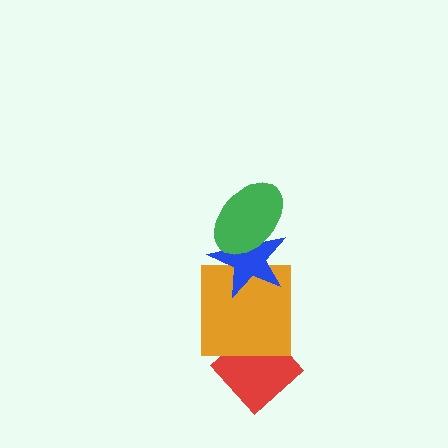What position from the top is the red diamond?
The red diamond is 4th from the top.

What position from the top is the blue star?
The blue star is 2nd from the top.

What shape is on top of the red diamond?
The orange square is on top of the red diamond.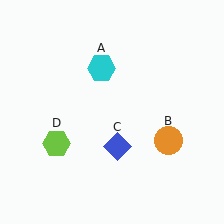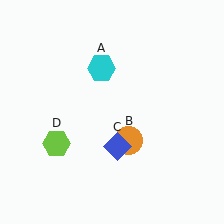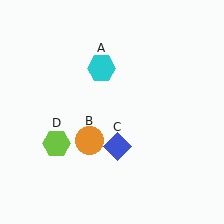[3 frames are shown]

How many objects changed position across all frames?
1 object changed position: orange circle (object B).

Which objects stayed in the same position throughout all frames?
Cyan hexagon (object A) and blue diamond (object C) and lime hexagon (object D) remained stationary.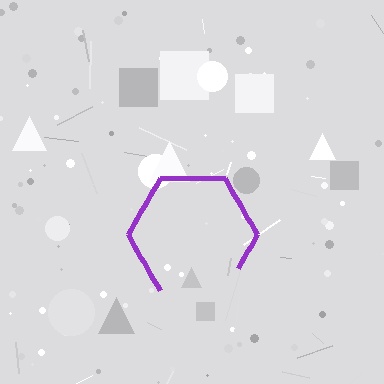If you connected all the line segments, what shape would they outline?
They would outline a hexagon.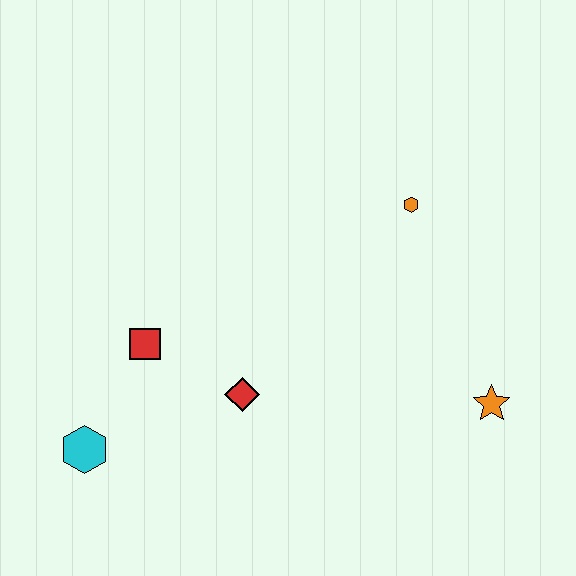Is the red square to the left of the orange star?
Yes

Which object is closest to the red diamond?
The red square is closest to the red diamond.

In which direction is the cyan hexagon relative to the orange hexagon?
The cyan hexagon is to the left of the orange hexagon.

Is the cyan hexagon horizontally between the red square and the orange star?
No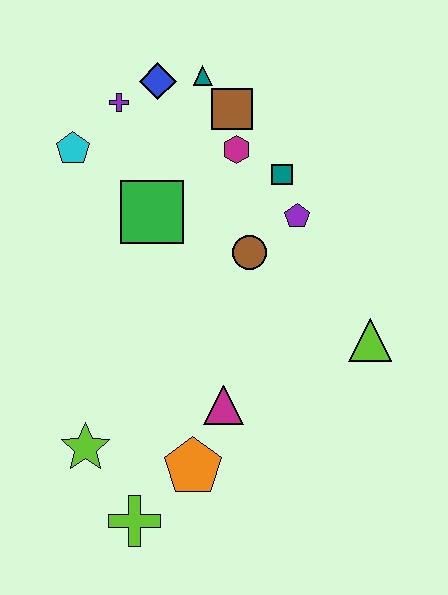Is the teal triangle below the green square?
No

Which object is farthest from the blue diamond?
The lime cross is farthest from the blue diamond.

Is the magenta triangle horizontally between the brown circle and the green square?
Yes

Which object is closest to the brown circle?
The purple pentagon is closest to the brown circle.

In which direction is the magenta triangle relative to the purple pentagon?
The magenta triangle is below the purple pentagon.